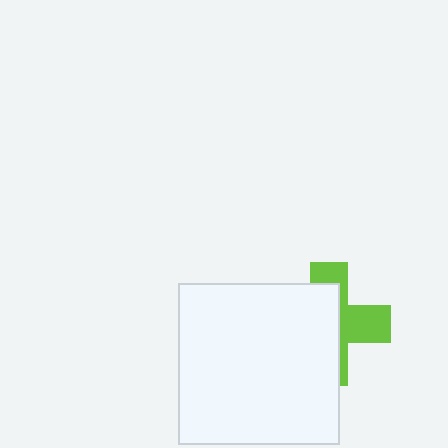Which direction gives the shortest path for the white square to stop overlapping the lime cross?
Moving left gives the shortest separation.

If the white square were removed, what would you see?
You would see the complete lime cross.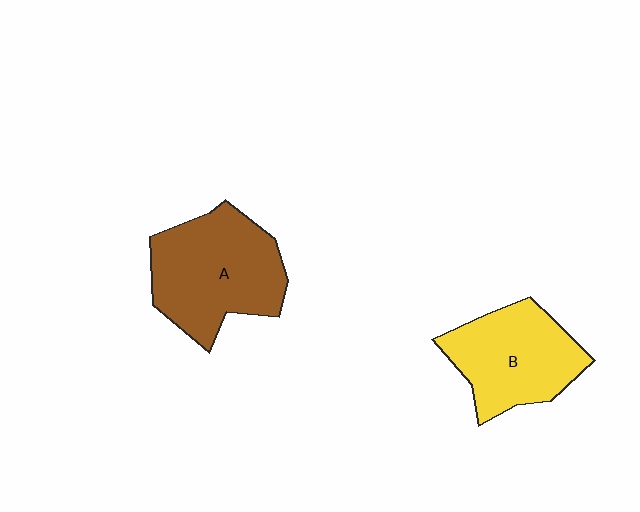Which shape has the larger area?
Shape A (brown).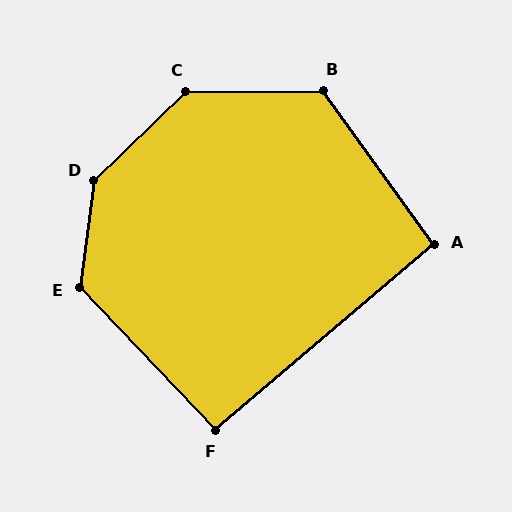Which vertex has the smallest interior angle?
F, at approximately 93 degrees.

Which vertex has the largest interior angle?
D, at approximately 142 degrees.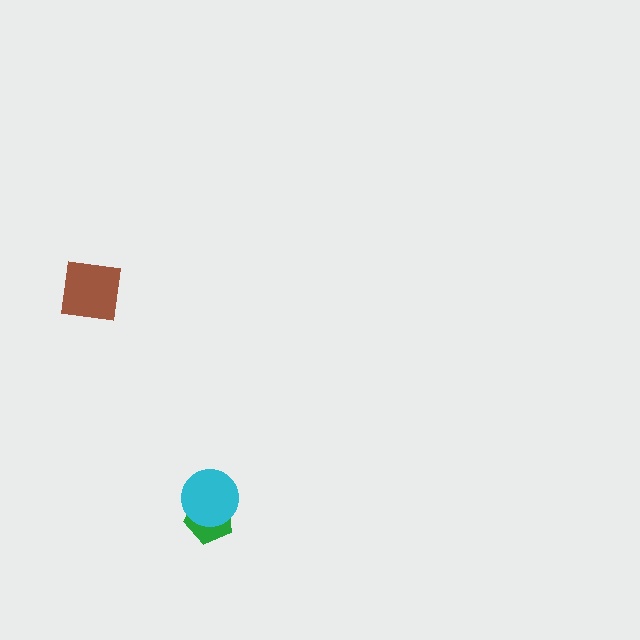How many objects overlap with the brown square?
0 objects overlap with the brown square.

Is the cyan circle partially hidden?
No, no other shape covers it.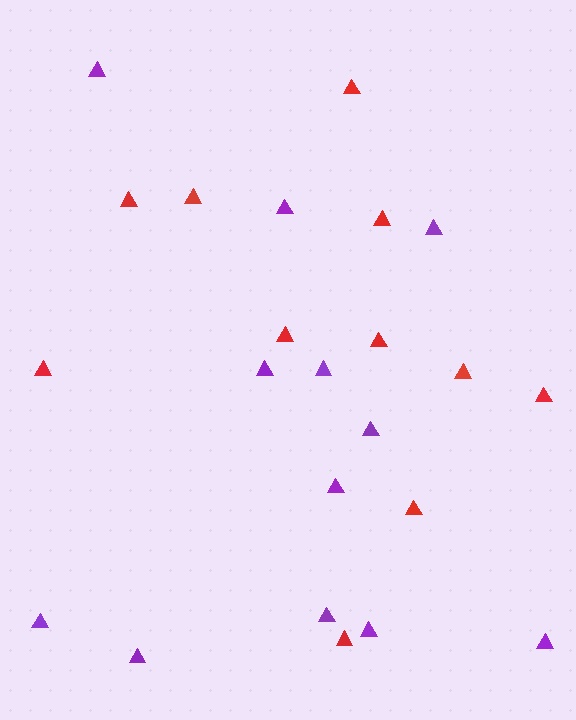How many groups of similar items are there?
There are 2 groups: one group of red triangles (11) and one group of purple triangles (12).